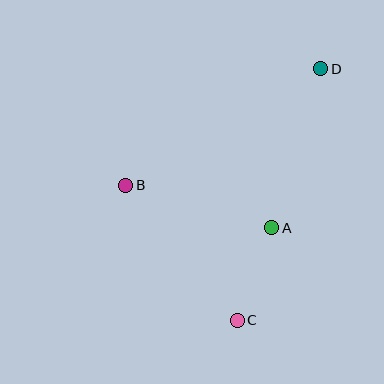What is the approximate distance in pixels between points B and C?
The distance between B and C is approximately 175 pixels.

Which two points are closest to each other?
Points A and C are closest to each other.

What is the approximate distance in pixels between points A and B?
The distance between A and B is approximately 152 pixels.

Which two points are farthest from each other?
Points C and D are farthest from each other.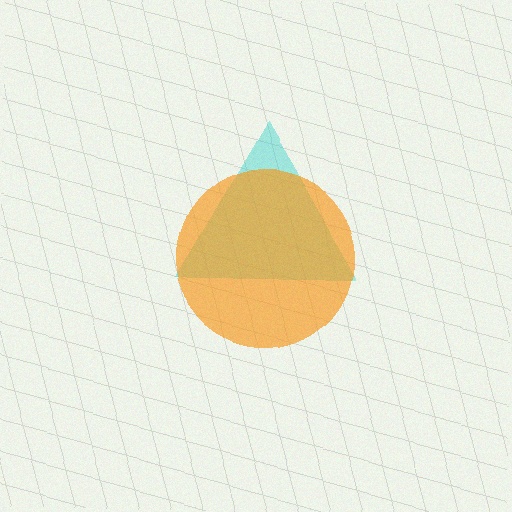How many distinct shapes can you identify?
There are 2 distinct shapes: a cyan triangle, an orange circle.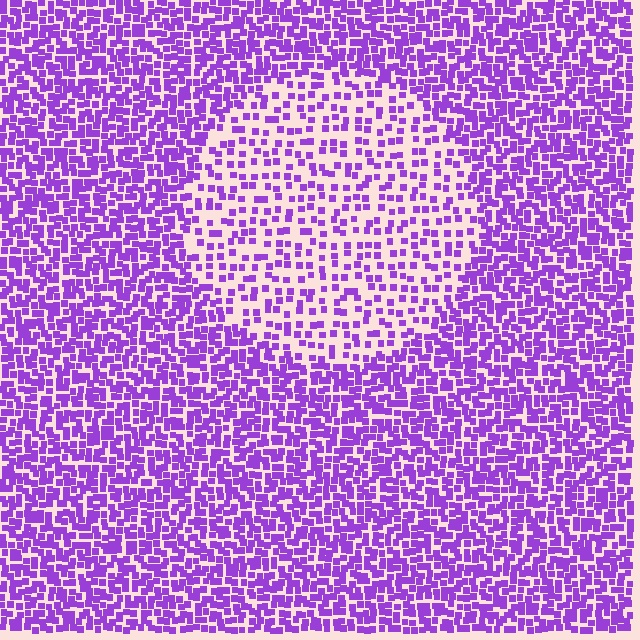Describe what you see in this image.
The image contains small purple elements arranged at two different densities. A circle-shaped region is visible where the elements are less densely packed than the surrounding area.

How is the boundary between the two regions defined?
The boundary is defined by a change in element density (approximately 2.2x ratio). All elements are the same color, size, and shape.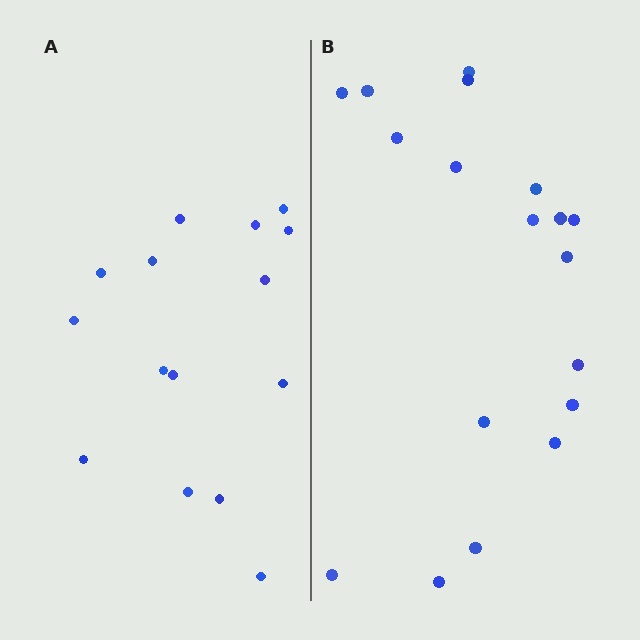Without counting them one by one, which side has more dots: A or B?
Region B (the right region) has more dots.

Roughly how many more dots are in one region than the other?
Region B has just a few more — roughly 2 or 3 more dots than region A.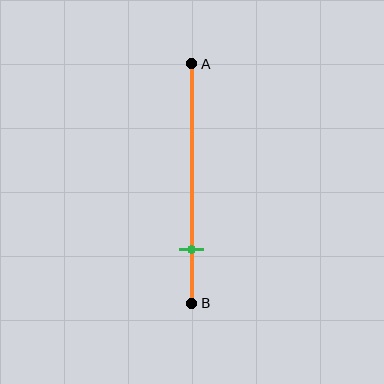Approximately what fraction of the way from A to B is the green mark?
The green mark is approximately 75% of the way from A to B.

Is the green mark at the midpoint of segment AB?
No, the mark is at about 75% from A, not at the 50% midpoint.